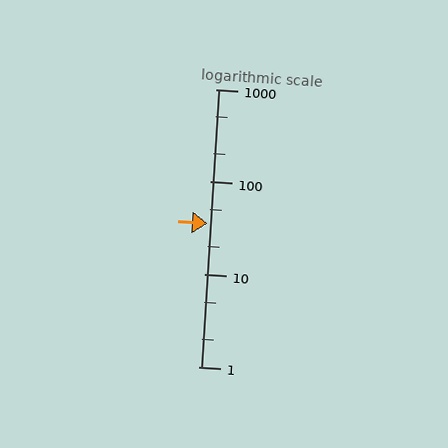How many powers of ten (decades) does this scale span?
The scale spans 3 decades, from 1 to 1000.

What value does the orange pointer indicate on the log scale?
The pointer indicates approximately 35.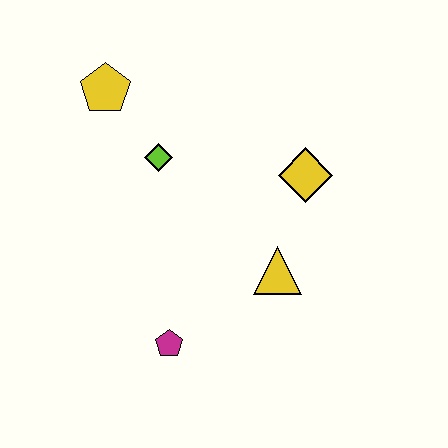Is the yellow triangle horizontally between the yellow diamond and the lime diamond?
Yes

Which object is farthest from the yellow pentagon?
The magenta pentagon is farthest from the yellow pentagon.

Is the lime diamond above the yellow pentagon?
No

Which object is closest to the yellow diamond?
The yellow triangle is closest to the yellow diamond.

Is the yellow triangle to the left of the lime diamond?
No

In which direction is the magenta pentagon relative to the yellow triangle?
The magenta pentagon is to the left of the yellow triangle.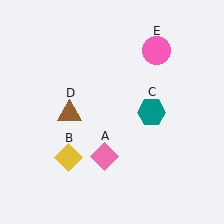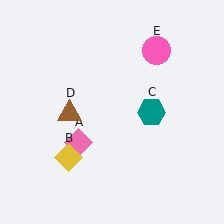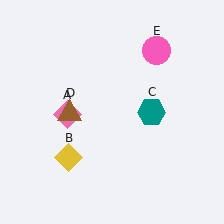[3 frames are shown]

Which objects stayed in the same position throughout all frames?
Yellow diamond (object B) and teal hexagon (object C) and brown triangle (object D) and pink circle (object E) remained stationary.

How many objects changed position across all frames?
1 object changed position: pink diamond (object A).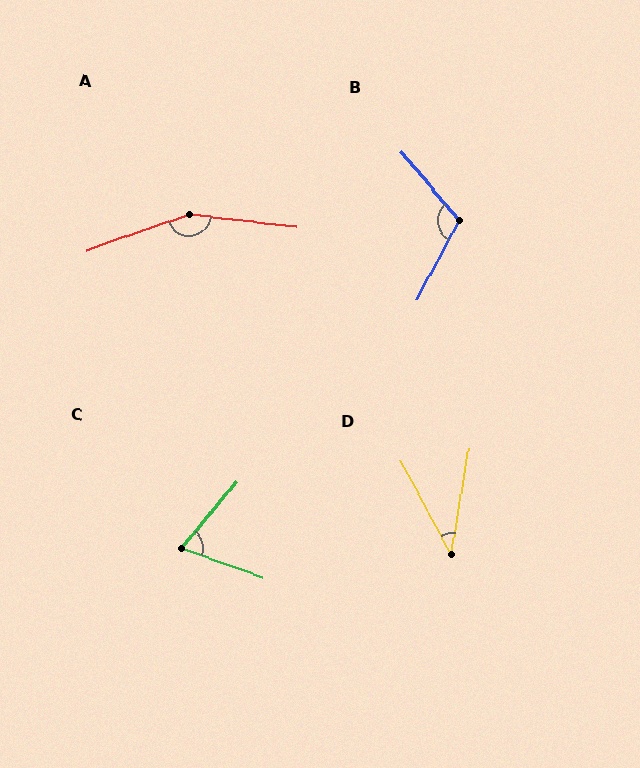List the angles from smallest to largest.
D (38°), C (70°), B (112°), A (153°).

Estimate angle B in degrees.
Approximately 112 degrees.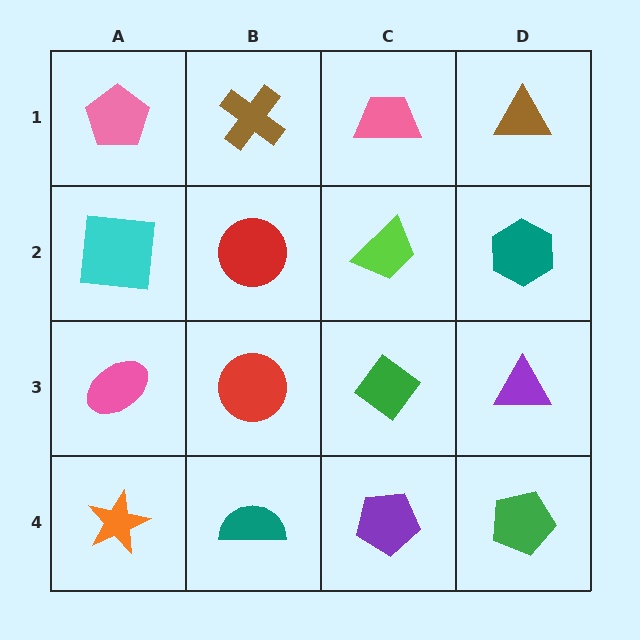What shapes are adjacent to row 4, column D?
A purple triangle (row 3, column D), a purple pentagon (row 4, column C).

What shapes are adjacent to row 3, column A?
A cyan square (row 2, column A), an orange star (row 4, column A), a red circle (row 3, column B).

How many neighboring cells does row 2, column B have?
4.